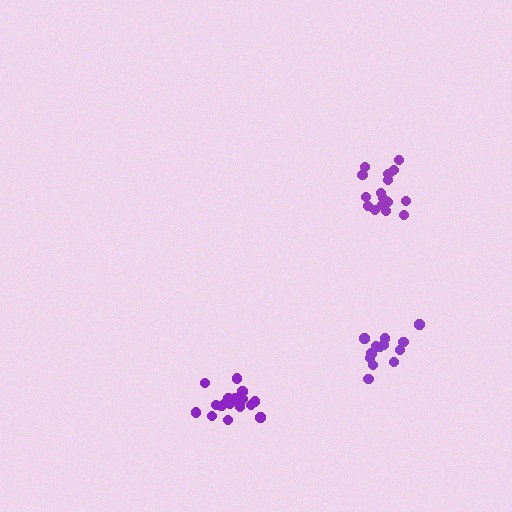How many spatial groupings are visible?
There are 3 spatial groupings.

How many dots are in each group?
Group 1: 14 dots, Group 2: 16 dots, Group 3: 18 dots (48 total).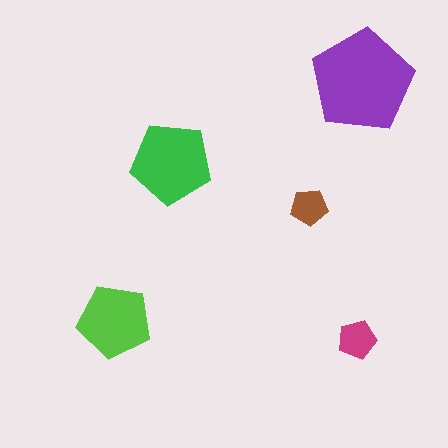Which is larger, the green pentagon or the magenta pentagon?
The green one.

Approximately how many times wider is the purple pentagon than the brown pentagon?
About 3 times wider.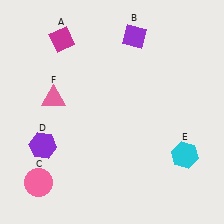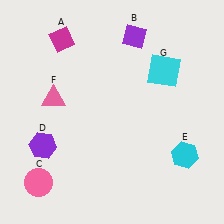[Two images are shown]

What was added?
A cyan square (G) was added in Image 2.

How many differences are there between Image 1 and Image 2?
There is 1 difference between the two images.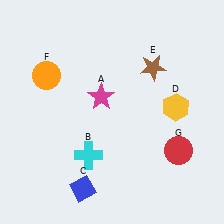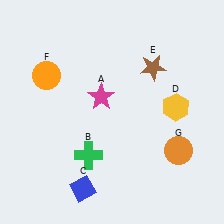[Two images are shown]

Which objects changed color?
B changed from cyan to green. G changed from red to orange.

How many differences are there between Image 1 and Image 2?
There are 2 differences between the two images.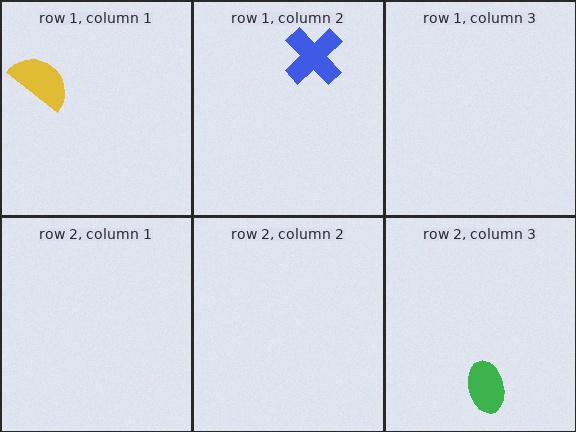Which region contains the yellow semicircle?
The row 1, column 1 region.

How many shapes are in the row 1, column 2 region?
1.